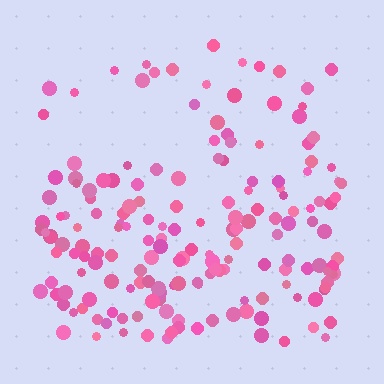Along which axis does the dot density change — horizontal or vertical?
Vertical.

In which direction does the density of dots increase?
From top to bottom, with the bottom side densest.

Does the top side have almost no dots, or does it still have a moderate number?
Still a moderate number, just noticeably fewer than the bottom.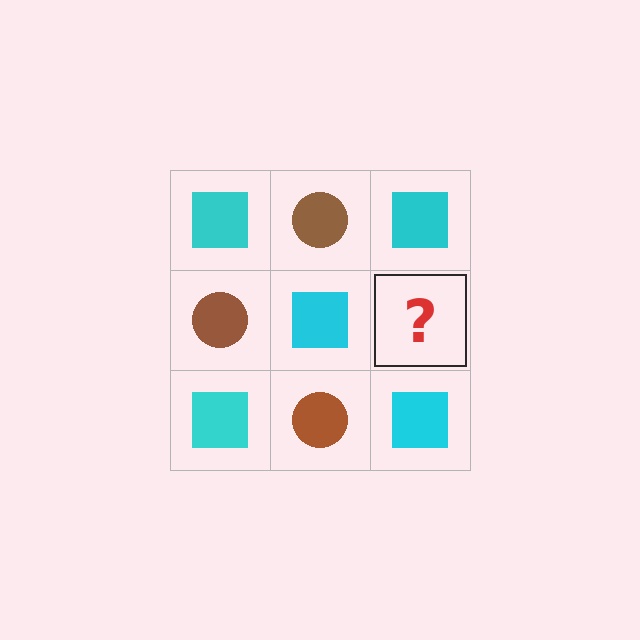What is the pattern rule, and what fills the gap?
The rule is that it alternates cyan square and brown circle in a checkerboard pattern. The gap should be filled with a brown circle.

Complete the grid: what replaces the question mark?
The question mark should be replaced with a brown circle.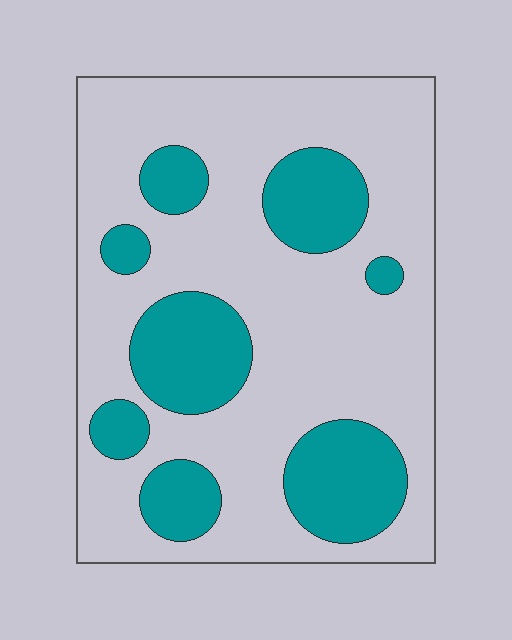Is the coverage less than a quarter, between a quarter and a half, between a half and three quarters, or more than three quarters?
Between a quarter and a half.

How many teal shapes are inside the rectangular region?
8.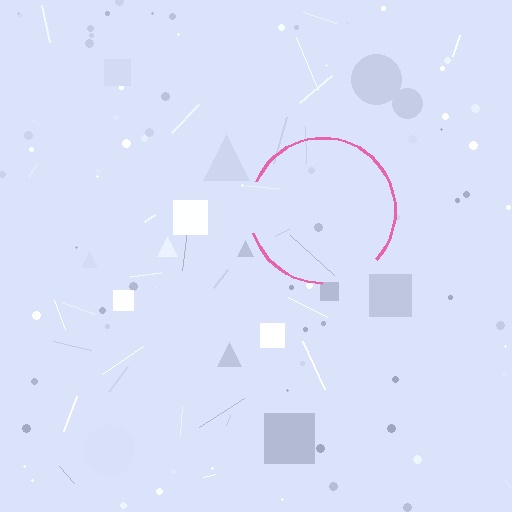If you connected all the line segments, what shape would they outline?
They would outline a circle.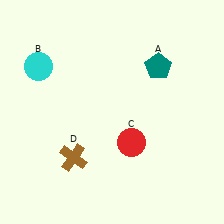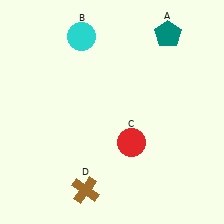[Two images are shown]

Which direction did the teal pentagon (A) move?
The teal pentagon (A) moved up.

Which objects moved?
The objects that moved are: the teal pentagon (A), the cyan circle (B), the brown cross (D).